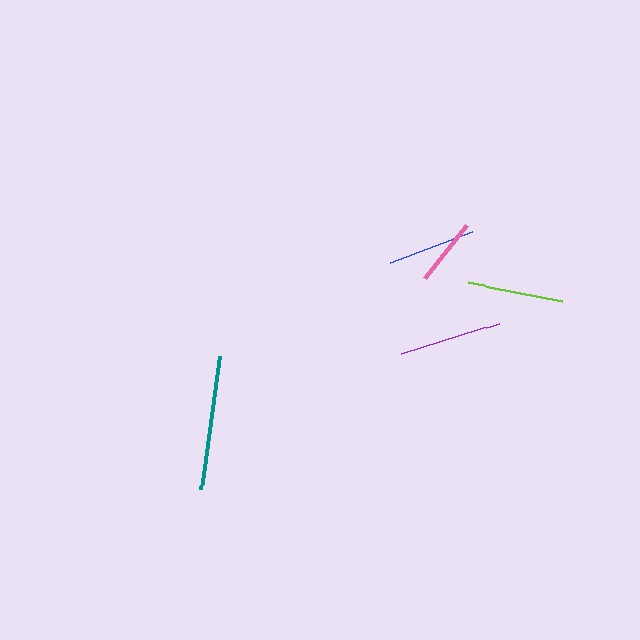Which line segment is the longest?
The teal line is the longest at approximately 134 pixels.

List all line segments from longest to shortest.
From longest to shortest: teal, purple, lime, blue, pink.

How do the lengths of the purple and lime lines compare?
The purple and lime lines are approximately the same length.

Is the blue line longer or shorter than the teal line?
The teal line is longer than the blue line.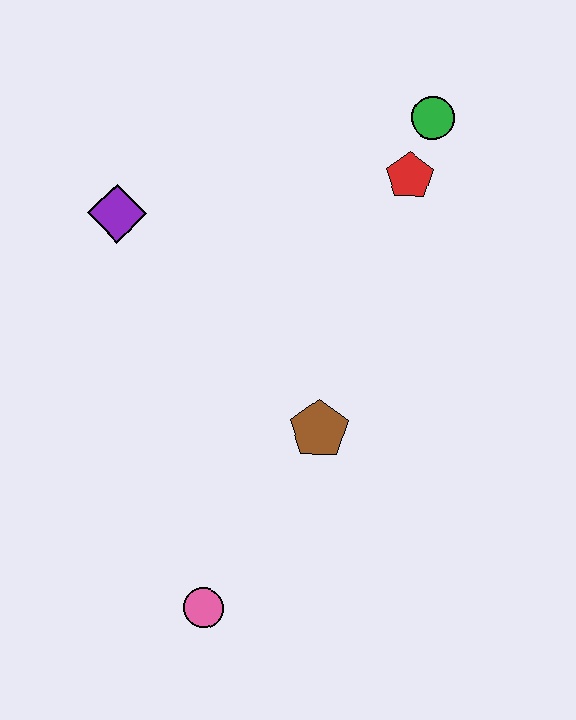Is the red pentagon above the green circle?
No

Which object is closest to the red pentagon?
The green circle is closest to the red pentagon.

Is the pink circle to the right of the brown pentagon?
No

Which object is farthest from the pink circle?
The green circle is farthest from the pink circle.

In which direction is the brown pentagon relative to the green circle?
The brown pentagon is below the green circle.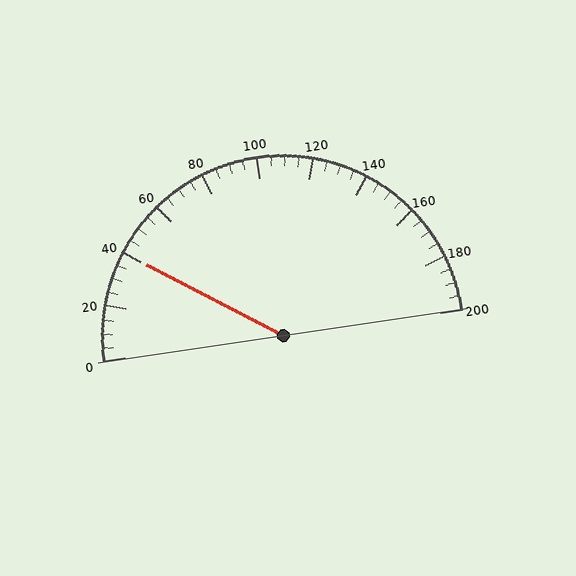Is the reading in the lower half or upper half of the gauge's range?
The reading is in the lower half of the range (0 to 200).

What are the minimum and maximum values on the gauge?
The gauge ranges from 0 to 200.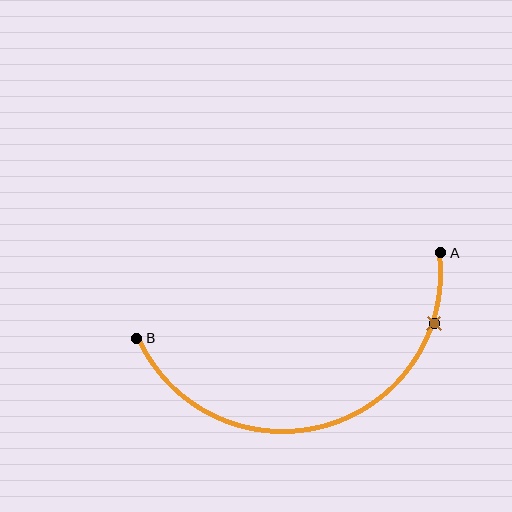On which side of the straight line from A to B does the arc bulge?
The arc bulges below the straight line connecting A and B.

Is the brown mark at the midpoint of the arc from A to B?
No. The brown mark lies on the arc but is closer to endpoint A. The arc midpoint would be at the point on the curve equidistant along the arc from both A and B.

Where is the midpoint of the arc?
The arc midpoint is the point on the curve farthest from the straight line joining A and B. It sits below that line.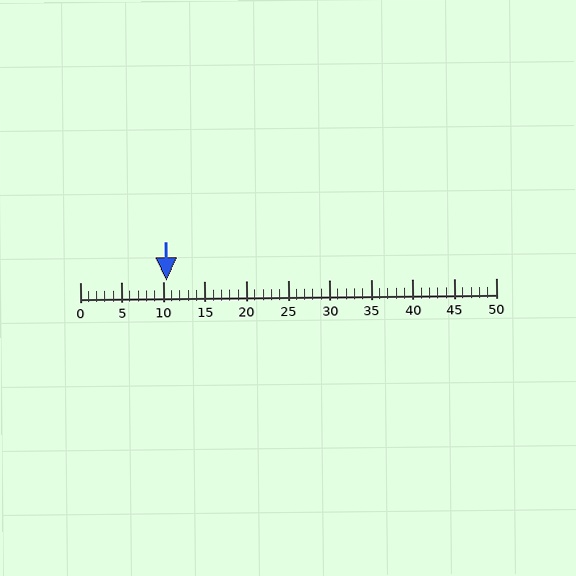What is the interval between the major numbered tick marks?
The major tick marks are spaced 5 units apart.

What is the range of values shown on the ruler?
The ruler shows values from 0 to 50.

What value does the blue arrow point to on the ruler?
The blue arrow points to approximately 10.